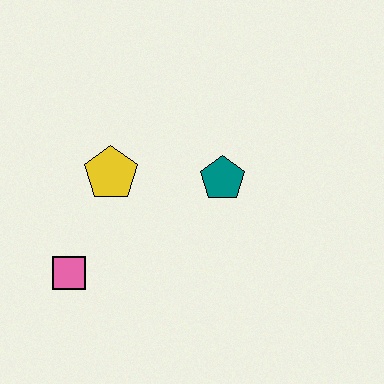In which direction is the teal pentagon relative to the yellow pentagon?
The teal pentagon is to the right of the yellow pentagon.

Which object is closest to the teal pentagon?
The yellow pentagon is closest to the teal pentagon.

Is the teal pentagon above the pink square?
Yes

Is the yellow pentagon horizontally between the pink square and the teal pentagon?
Yes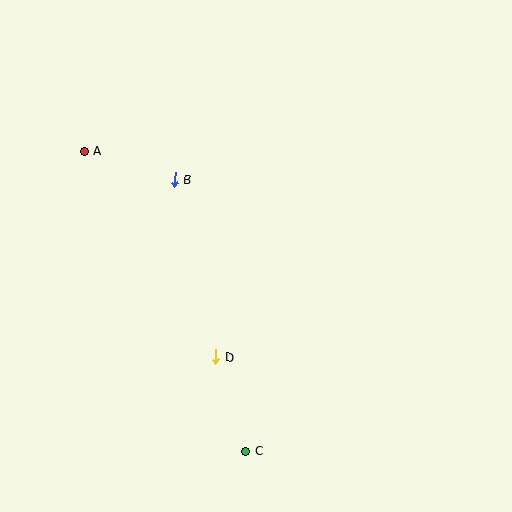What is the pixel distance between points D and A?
The distance between D and A is 244 pixels.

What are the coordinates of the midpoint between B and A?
The midpoint between B and A is at (129, 166).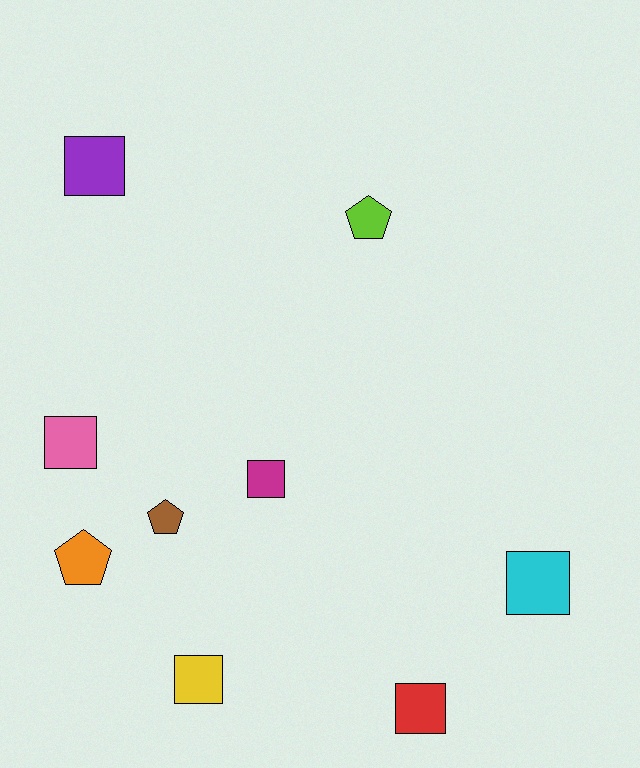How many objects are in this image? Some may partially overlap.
There are 9 objects.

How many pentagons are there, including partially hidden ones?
There are 3 pentagons.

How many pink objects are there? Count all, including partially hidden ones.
There is 1 pink object.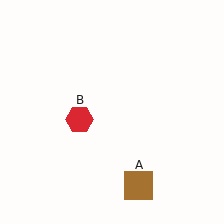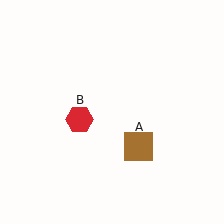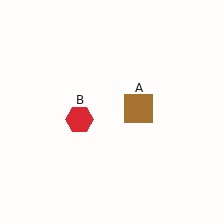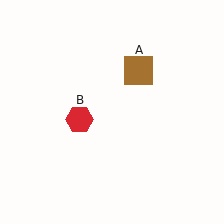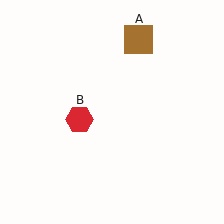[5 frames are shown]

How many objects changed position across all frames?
1 object changed position: brown square (object A).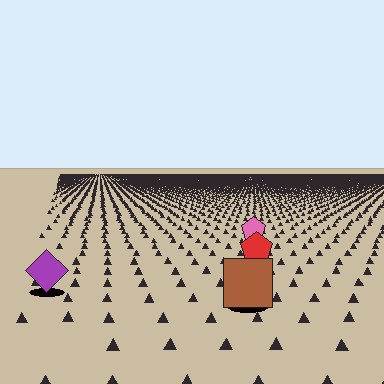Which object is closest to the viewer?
The brown square is closest. The texture marks near it are larger and more spread out.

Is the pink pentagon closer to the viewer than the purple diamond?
No. The purple diamond is closer — you can tell from the texture gradient: the ground texture is coarser near it.